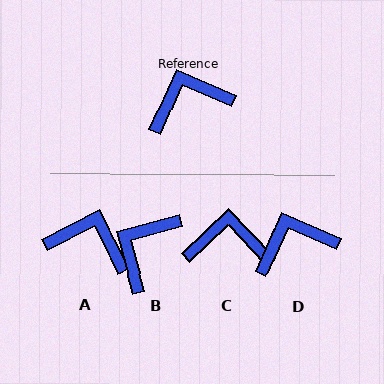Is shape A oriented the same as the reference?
No, it is off by about 39 degrees.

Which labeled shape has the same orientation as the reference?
D.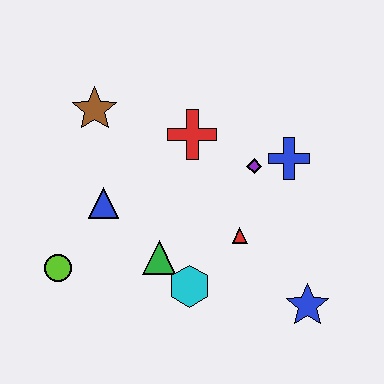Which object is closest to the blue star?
The red triangle is closest to the blue star.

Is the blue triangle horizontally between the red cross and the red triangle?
No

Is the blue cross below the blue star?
No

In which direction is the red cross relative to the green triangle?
The red cross is above the green triangle.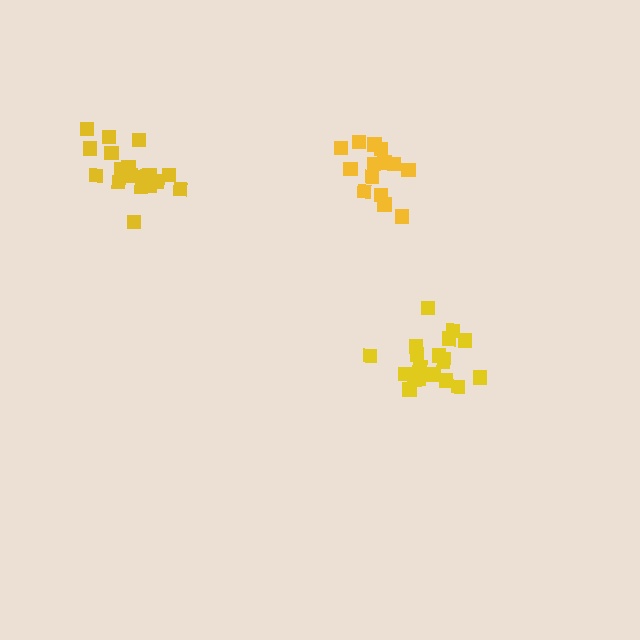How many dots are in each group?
Group 1: 14 dots, Group 2: 19 dots, Group 3: 20 dots (53 total).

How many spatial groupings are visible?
There are 3 spatial groupings.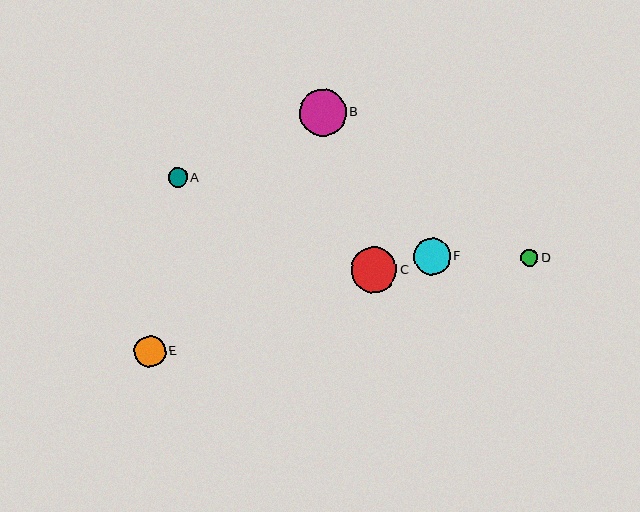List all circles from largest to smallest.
From largest to smallest: B, C, F, E, A, D.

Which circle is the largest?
Circle B is the largest with a size of approximately 47 pixels.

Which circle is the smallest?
Circle D is the smallest with a size of approximately 17 pixels.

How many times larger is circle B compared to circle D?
Circle B is approximately 2.8 times the size of circle D.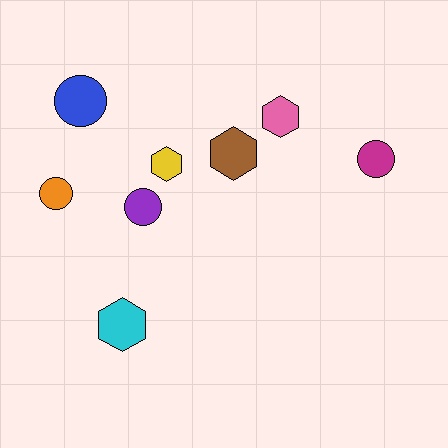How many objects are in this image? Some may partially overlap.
There are 8 objects.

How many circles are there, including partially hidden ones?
There are 4 circles.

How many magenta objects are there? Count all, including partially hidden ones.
There is 1 magenta object.